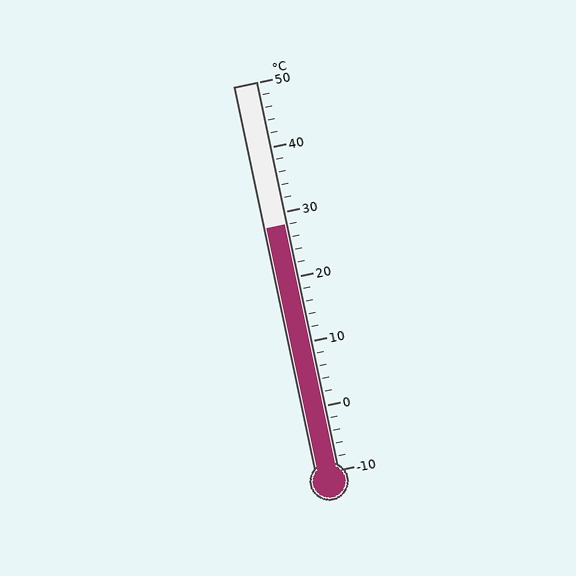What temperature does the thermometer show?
The thermometer shows approximately 28°C.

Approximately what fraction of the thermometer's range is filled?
The thermometer is filled to approximately 65% of its range.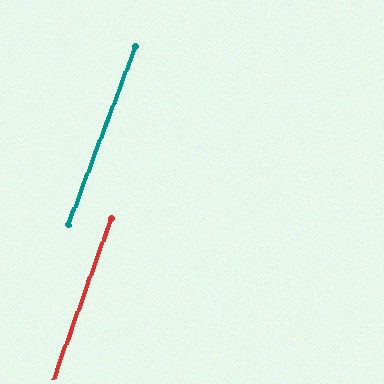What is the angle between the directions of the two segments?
Approximately 1 degree.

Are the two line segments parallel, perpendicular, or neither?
Parallel — their directions differ by only 1.2°.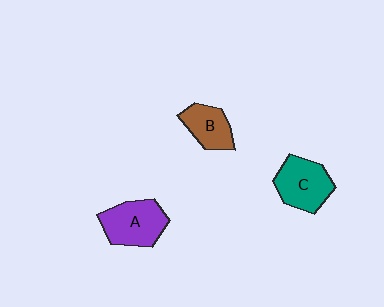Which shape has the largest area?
Shape A (purple).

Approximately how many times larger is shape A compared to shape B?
Approximately 1.4 times.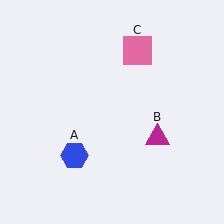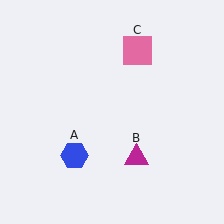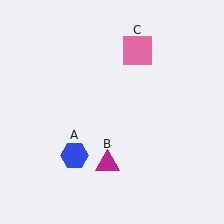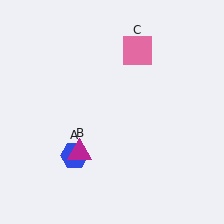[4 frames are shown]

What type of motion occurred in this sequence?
The magenta triangle (object B) rotated clockwise around the center of the scene.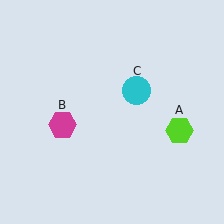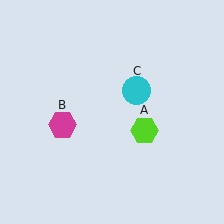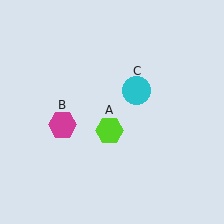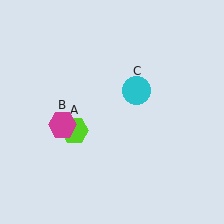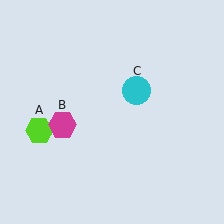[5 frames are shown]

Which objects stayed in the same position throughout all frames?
Magenta hexagon (object B) and cyan circle (object C) remained stationary.